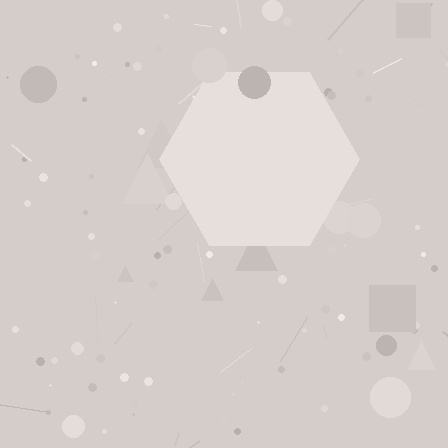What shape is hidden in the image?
A hexagon is hidden in the image.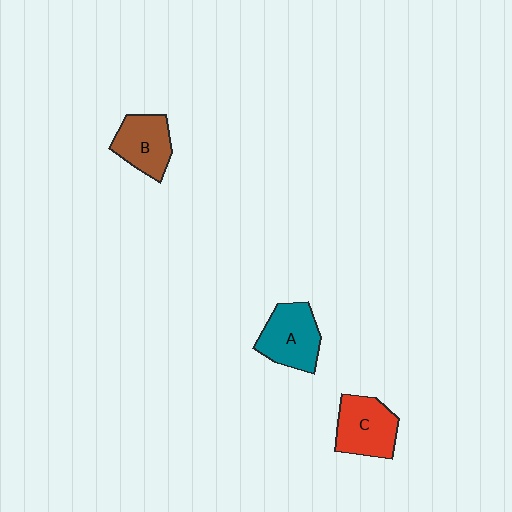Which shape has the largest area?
Shape A (teal).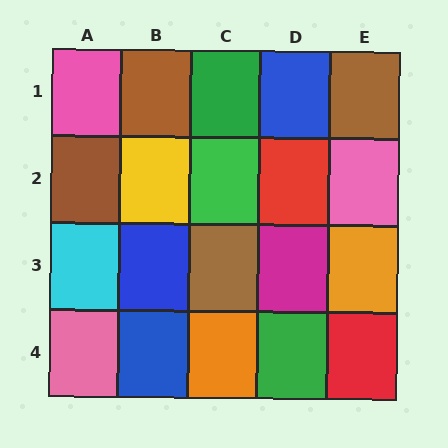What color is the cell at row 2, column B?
Yellow.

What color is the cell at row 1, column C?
Green.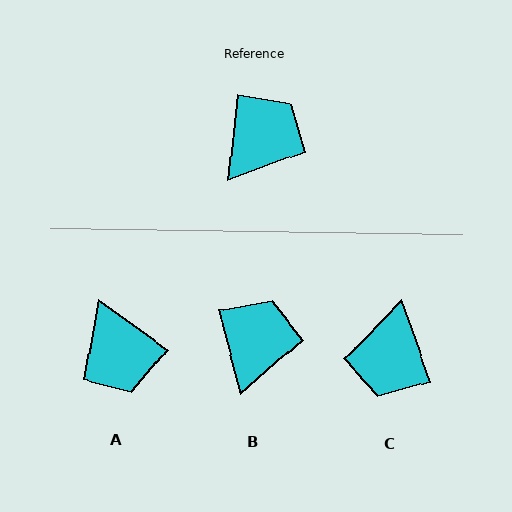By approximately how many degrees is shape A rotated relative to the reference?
Approximately 120 degrees clockwise.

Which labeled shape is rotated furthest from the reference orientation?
C, about 154 degrees away.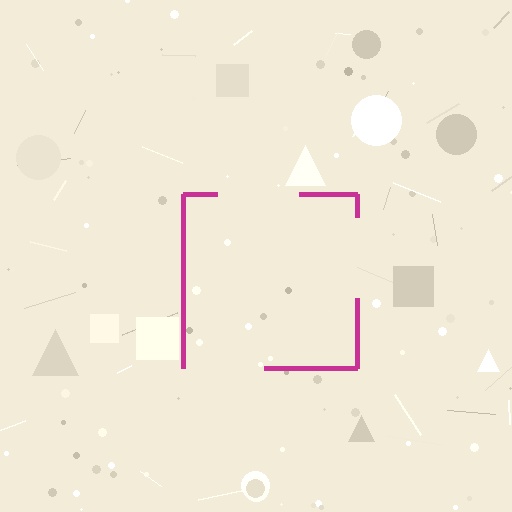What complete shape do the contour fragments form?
The contour fragments form a square.